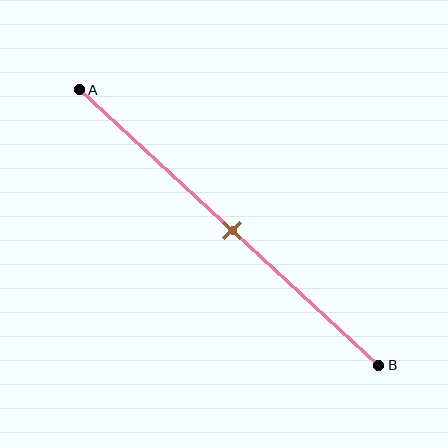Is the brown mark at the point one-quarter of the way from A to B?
No, the mark is at about 50% from A, not at the 25% one-quarter point.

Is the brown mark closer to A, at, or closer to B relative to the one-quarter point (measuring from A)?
The brown mark is closer to point B than the one-quarter point of segment AB.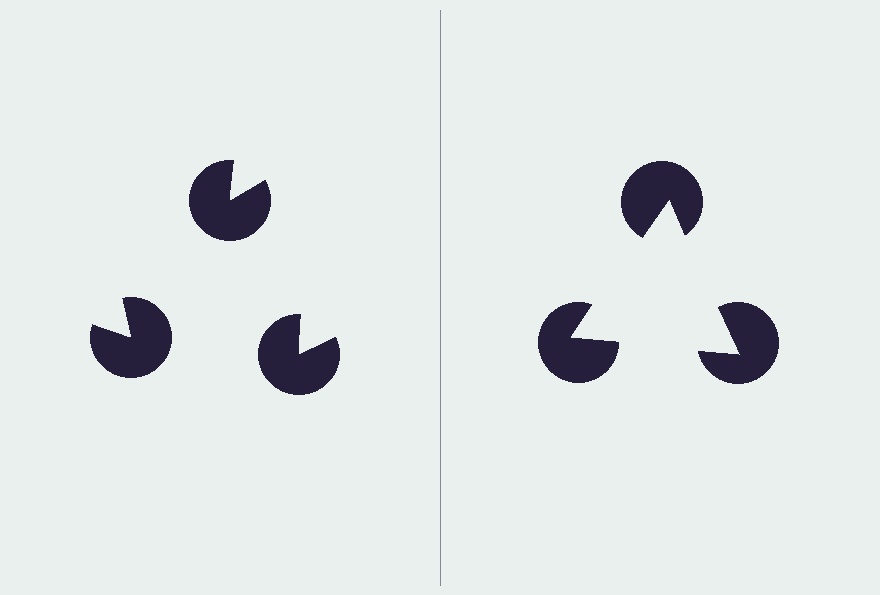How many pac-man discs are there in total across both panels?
6 — 3 on each side.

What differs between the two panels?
The pac-man discs are positioned identically on both sides; only the wedge orientations differ. On the right they align to a triangle; on the left they are misaligned.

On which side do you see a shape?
An illusory triangle appears on the right side. On the left side the wedge cuts are rotated, so no coherent shape forms.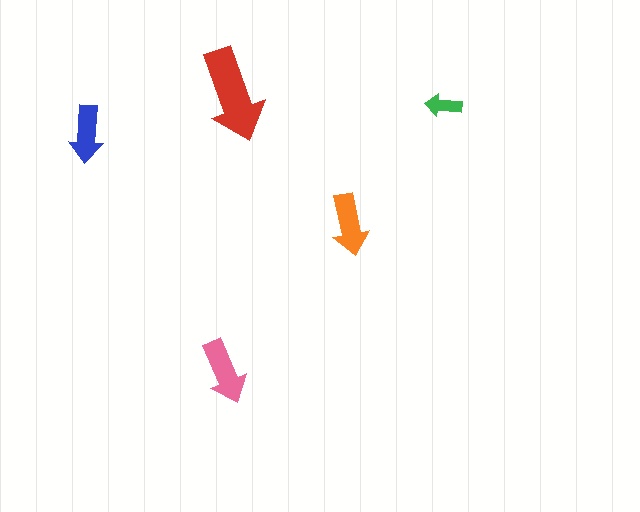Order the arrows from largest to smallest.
the red one, the pink one, the orange one, the blue one, the green one.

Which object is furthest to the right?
The green arrow is rightmost.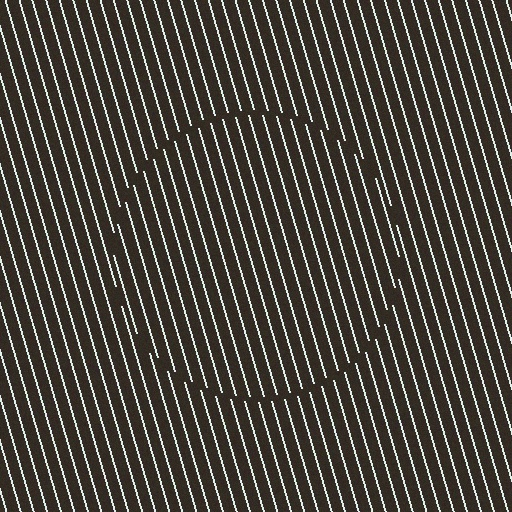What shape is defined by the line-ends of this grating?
An illusory circle. The interior of the shape contains the same grating, shifted by half a period — the contour is defined by the phase discontinuity where line-ends from the inner and outer gratings abut.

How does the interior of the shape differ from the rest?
The interior of the shape contains the same grating, shifted by half a period — the contour is defined by the phase discontinuity where line-ends from the inner and outer gratings abut.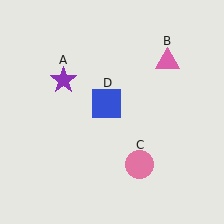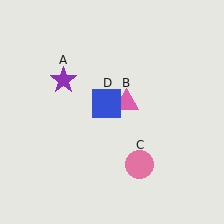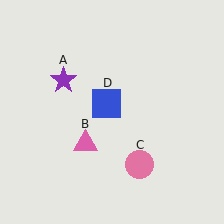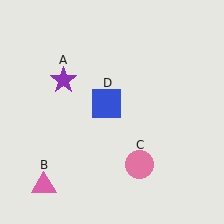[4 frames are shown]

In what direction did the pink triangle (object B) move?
The pink triangle (object B) moved down and to the left.